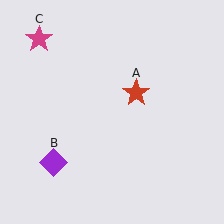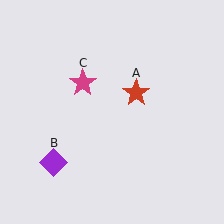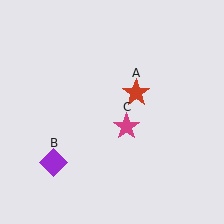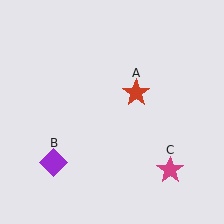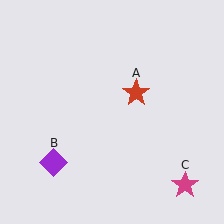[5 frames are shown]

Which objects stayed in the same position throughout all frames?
Red star (object A) and purple diamond (object B) remained stationary.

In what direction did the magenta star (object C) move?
The magenta star (object C) moved down and to the right.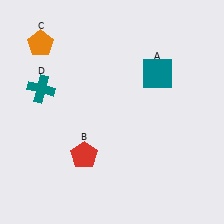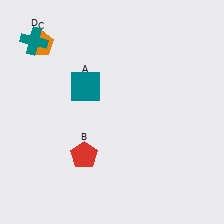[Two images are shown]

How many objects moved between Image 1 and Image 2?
2 objects moved between the two images.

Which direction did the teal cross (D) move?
The teal cross (D) moved up.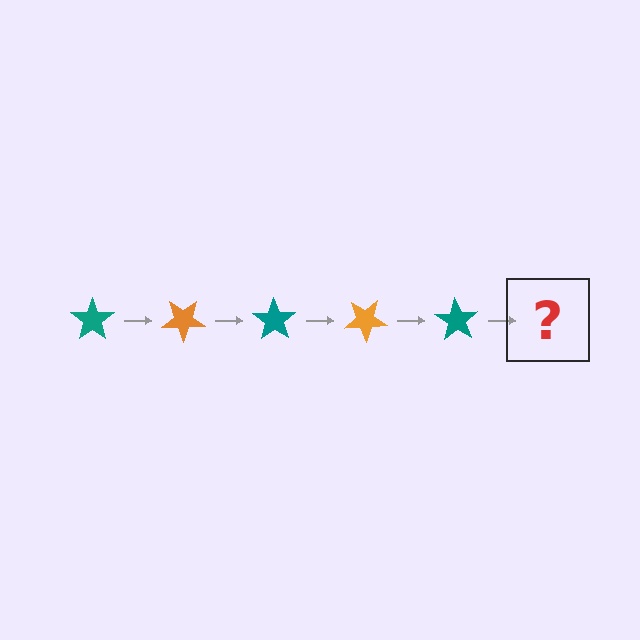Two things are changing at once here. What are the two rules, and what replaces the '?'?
The two rules are that it rotates 35 degrees each step and the color cycles through teal and orange. The '?' should be an orange star, rotated 175 degrees from the start.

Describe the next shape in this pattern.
It should be an orange star, rotated 175 degrees from the start.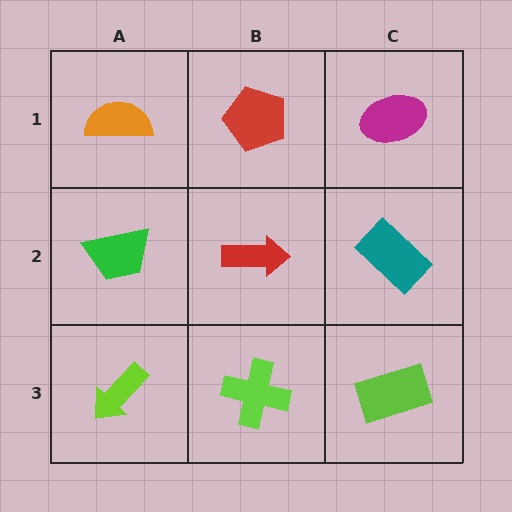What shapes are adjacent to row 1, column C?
A teal rectangle (row 2, column C), a red pentagon (row 1, column B).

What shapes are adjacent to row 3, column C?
A teal rectangle (row 2, column C), a lime cross (row 3, column B).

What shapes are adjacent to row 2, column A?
An orange semicircle (row 1, column A), a lime arrow (row 3, column A), a red arrow (row 2, column B).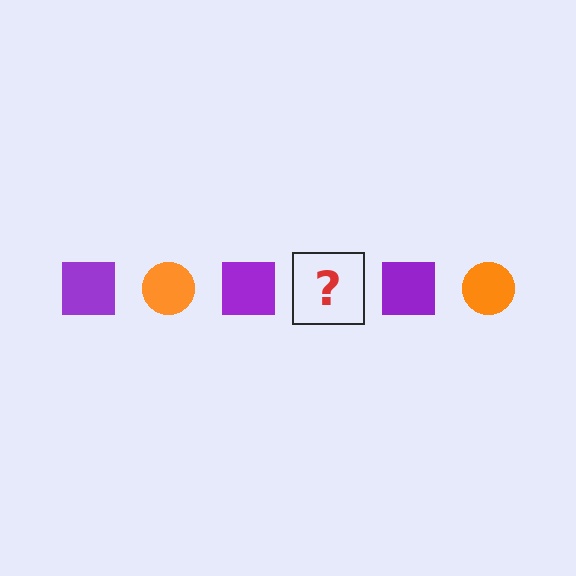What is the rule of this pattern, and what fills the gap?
The rule is that the pattern alternates between purple square and orange circle. The gap should be filled with an orange circle.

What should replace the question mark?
The question mark should be replaced with an orange circle.